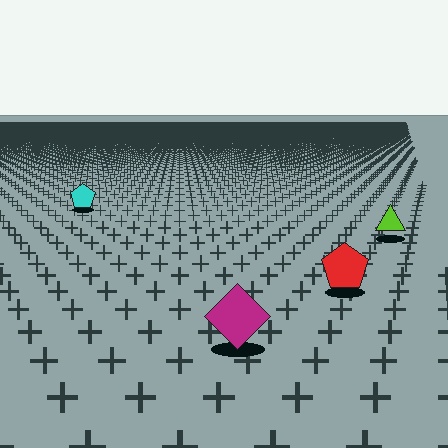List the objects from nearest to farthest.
From nearest to farthest: the magenta diamond, the red pentagon, the lime triangle, the cyan pentagon.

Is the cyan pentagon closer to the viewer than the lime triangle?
No. The lime triangle is closer — you can tell from the texture gradient: the ground texture is coarser near it.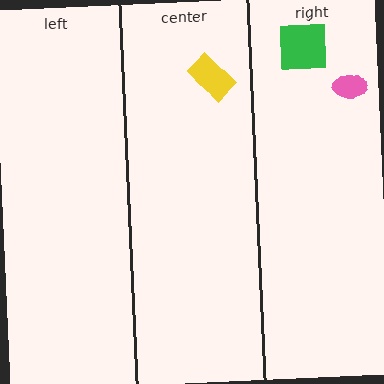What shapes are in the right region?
The pink ellipse, the green square.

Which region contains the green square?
The right region.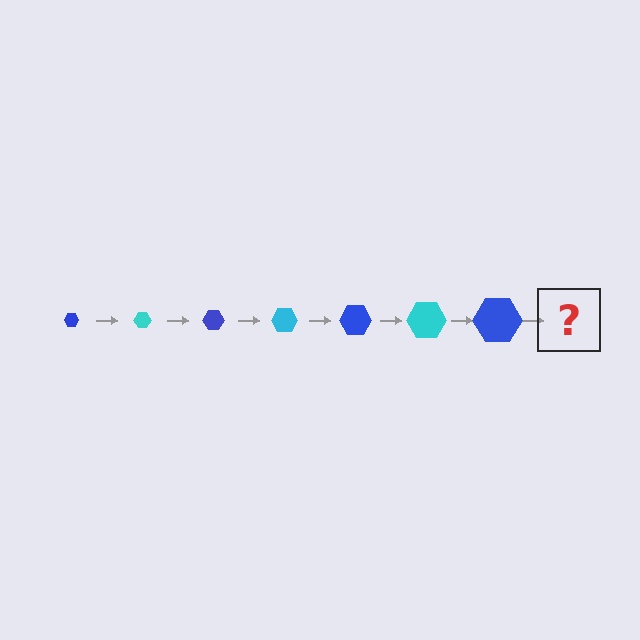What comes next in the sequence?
The next element should be a cyan hexagon, larger than the previous one.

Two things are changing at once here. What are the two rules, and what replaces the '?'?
The two rules are that the hexagon grows larger each step and the color cycles through blue and cyan. The '?' should be a cyan hexagon, larger than the previous one.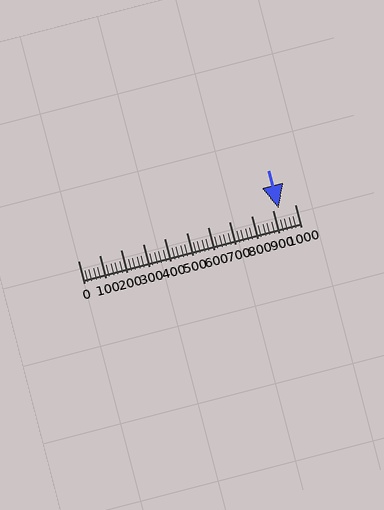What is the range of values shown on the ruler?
The ruler shows values from 0 to 1000.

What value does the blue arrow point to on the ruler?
The blue arrow points to approximately 924.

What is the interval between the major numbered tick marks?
The major tick marks are spaced 100 units apart.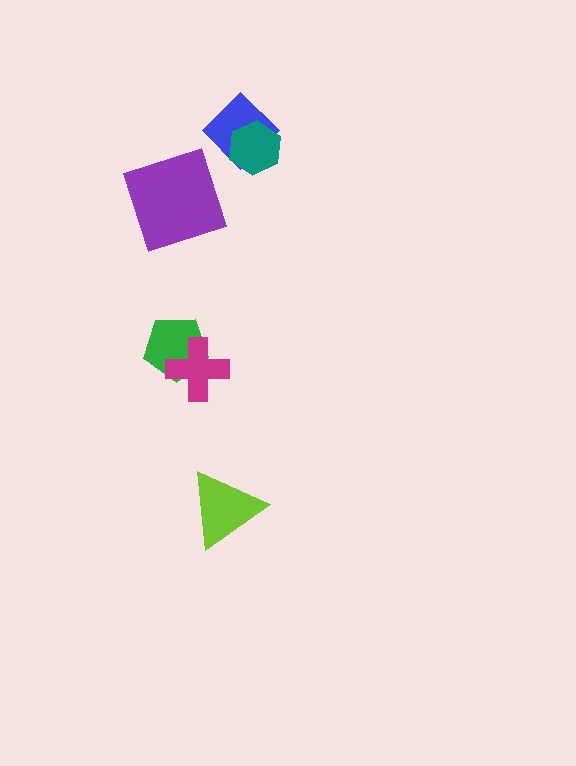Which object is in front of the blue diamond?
The teal hexagon is in front of the blue diamond.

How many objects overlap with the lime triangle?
0 objects overlap with the lime triangle.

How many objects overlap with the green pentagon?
1 object overlaps with the green pentagon.